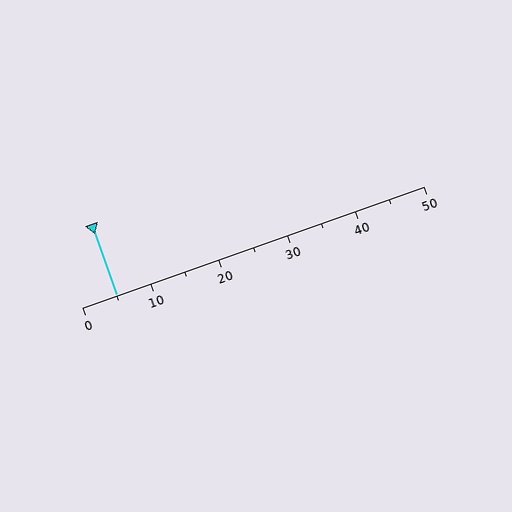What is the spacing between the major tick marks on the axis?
The major ticks are spaced 10 apart.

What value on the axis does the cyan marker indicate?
The marker indicates approximately 5.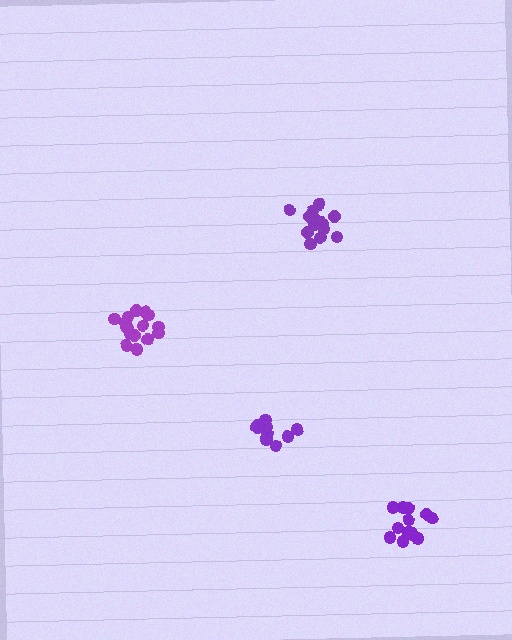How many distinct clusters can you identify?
There are 4 distinct clusters.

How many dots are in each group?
Group 1: 11 dots, Group 2: 13 dots, Group 3: 16 dots, Group 4: 16 dots (56 total).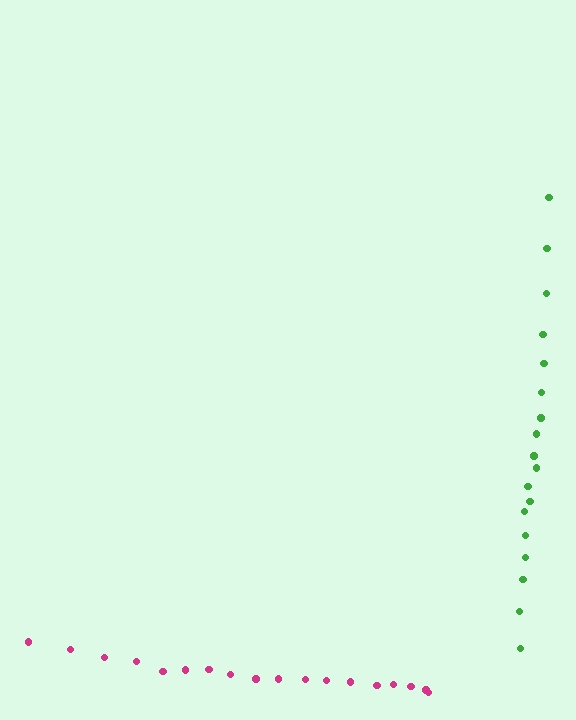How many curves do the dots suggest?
There are 2 distinct paths.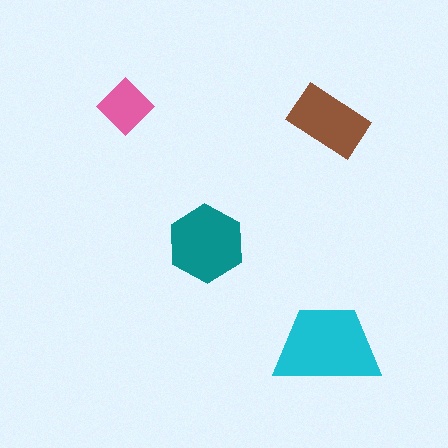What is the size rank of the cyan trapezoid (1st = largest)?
1st.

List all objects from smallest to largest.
The pink diamond, the brown rectangle, the teal hexagon, the cyan trapezoid.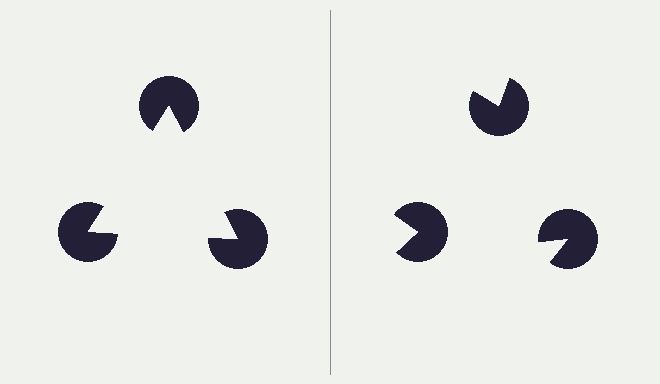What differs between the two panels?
The pac-man discs are positioned identically on both sides; only the wedge orientations differ. On the left they align to a triangle; on the right they are misaligned.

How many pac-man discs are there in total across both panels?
6 — 3 on each side.